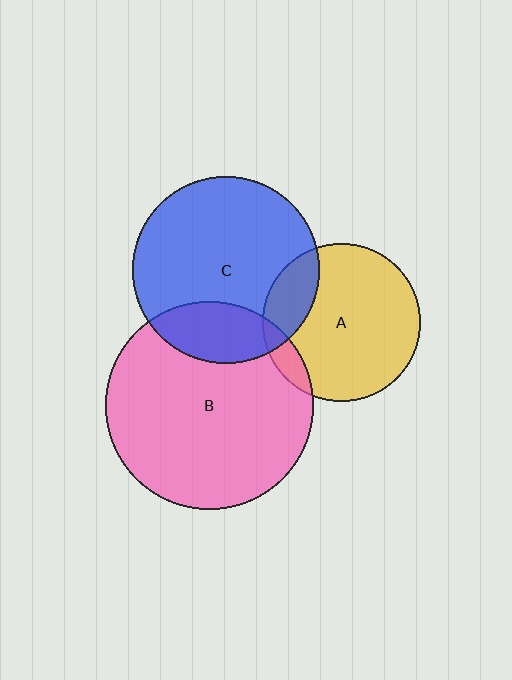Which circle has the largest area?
Circle B (pink).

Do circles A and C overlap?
Yes.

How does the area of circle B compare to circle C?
Approximately 1.2 times.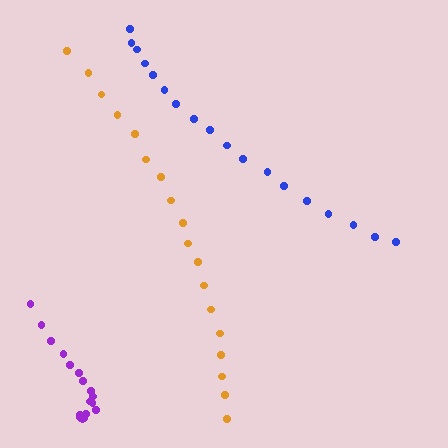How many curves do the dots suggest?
There are 3 distinct paths.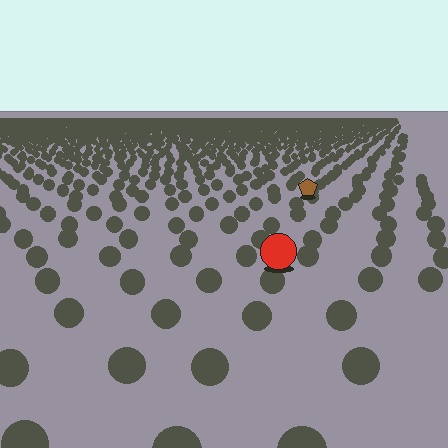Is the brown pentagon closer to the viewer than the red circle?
No. The red circle is closer — you can tell from the texture gradient: the ground texture is coarser near it.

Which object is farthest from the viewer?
The brown pentagon is farthest from the viewer. It appears smaller and the ground texture around it is denser.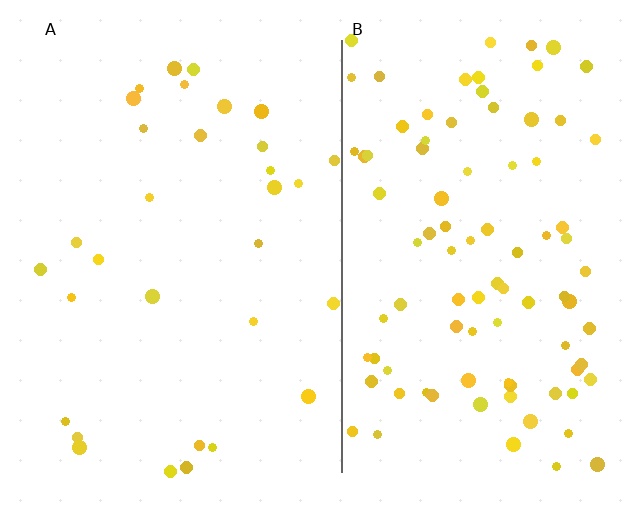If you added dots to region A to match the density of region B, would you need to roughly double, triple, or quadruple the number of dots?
Approximately triple.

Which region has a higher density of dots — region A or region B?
B (the right).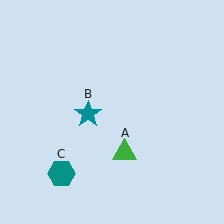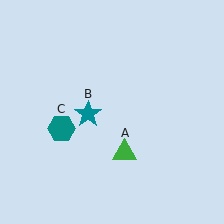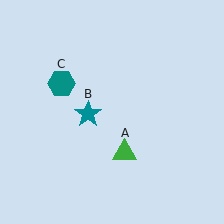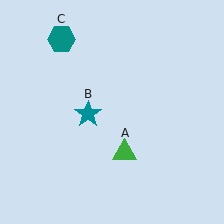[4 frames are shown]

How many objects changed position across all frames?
1 object changed position: teal hexagon (object C).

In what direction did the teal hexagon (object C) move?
The teal hexagon (object C) moved up.